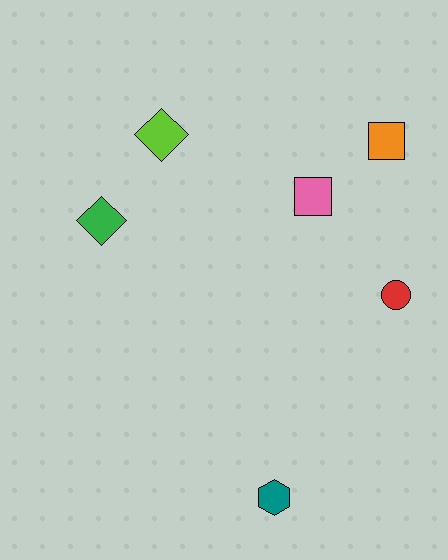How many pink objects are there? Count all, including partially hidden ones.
There is 1 pink object.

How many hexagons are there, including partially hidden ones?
There is 1 hexagon.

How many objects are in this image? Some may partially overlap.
There are 6 objects.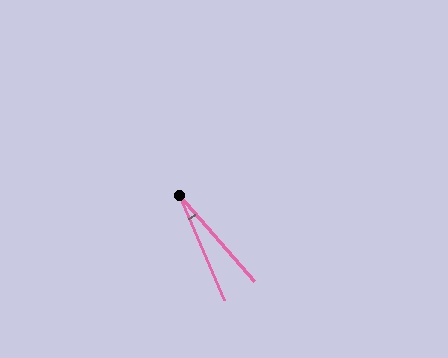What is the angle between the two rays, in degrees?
Approximately 18 degrees.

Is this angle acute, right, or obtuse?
It is acute.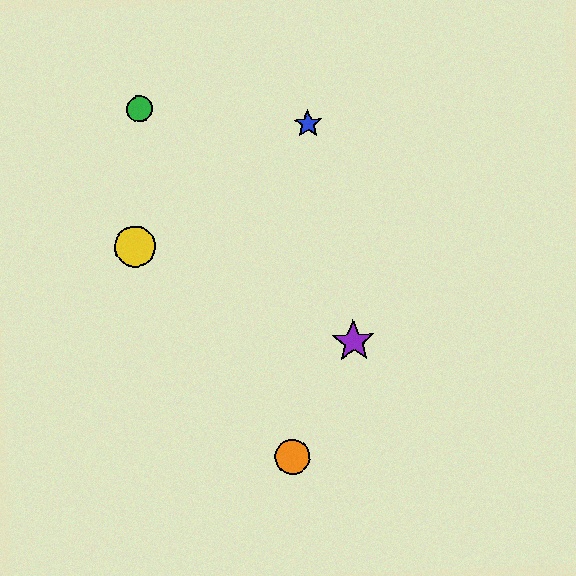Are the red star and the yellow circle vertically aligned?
No, the red star is at x≈354 and the yellow circle is at x≈135.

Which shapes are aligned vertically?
The red star, the purple star are aligned vertically.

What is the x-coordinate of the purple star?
The purple star is at x≈354.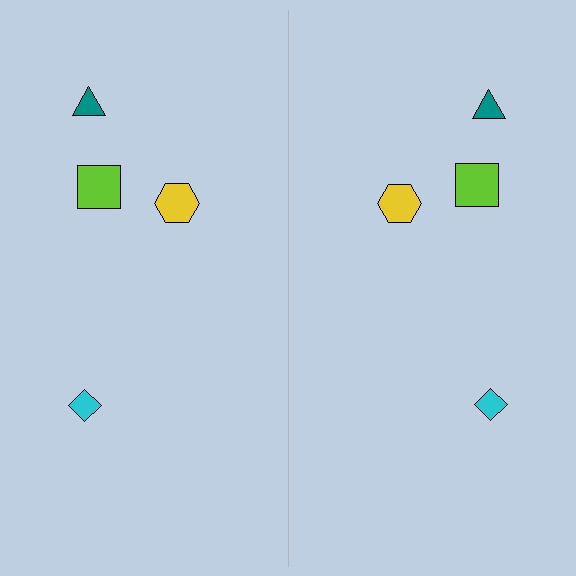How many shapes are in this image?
There are 8 shapes in this image.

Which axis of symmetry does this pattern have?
The pattern has a vertical axis of symmetry running through the center of the image.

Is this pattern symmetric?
Yes, this pattern has bilateral (reflection) symmetry.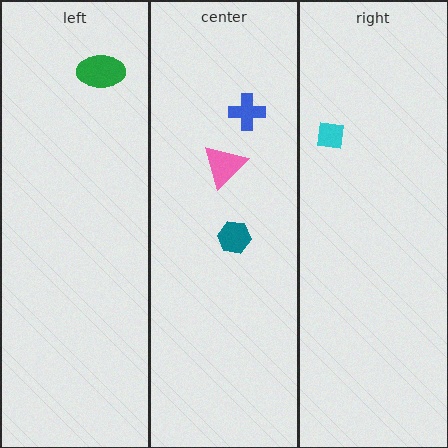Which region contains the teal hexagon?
The center region.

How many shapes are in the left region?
1.